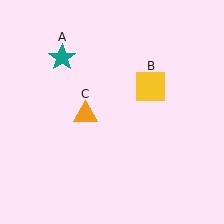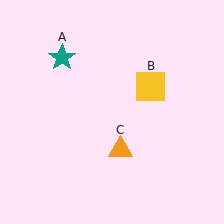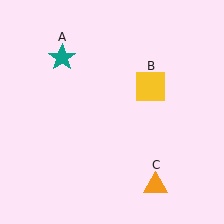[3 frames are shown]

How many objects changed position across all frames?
1 object changed position: orange triangle (object C).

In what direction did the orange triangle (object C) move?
The orange triangle (object C) moved down and to the right.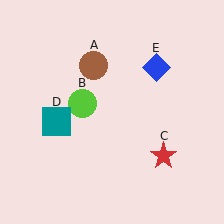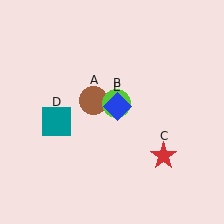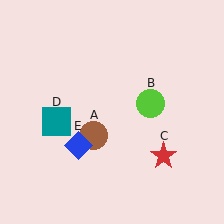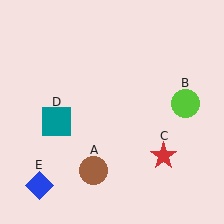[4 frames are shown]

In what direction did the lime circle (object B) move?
The lime circle (object B) moved right.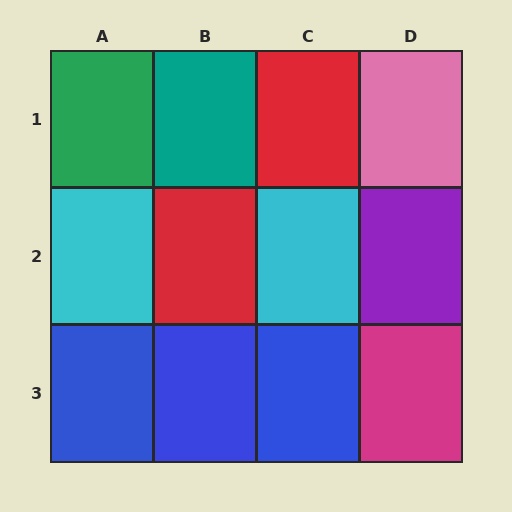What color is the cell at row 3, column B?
Blue.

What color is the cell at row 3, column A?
Blue.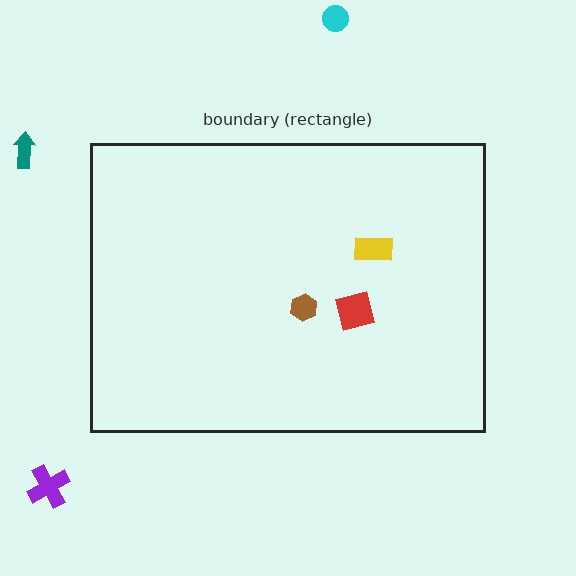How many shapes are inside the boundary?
3 inside, 3 outside.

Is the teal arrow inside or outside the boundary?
Outside.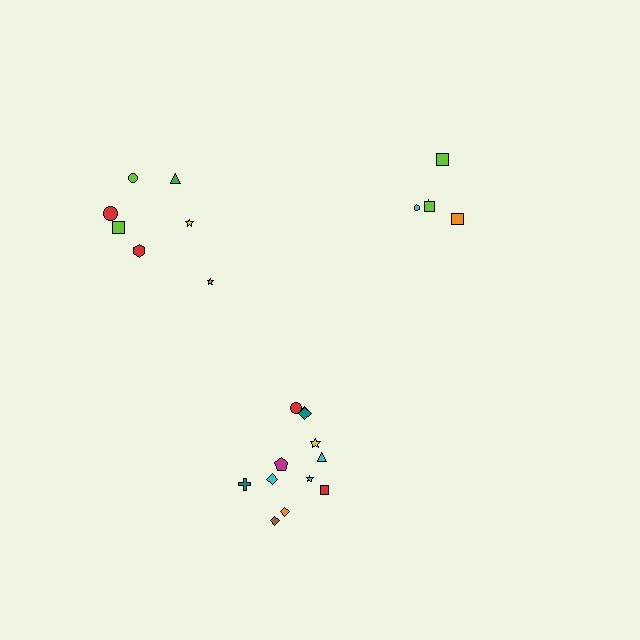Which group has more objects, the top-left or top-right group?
The top-left group.